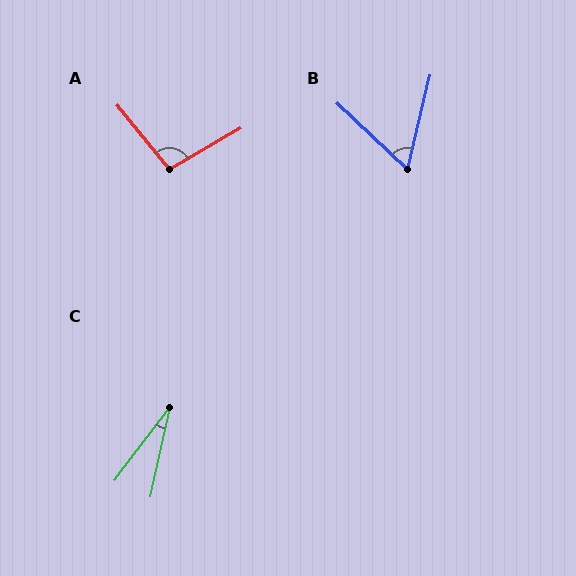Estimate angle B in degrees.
Approximately 60 degrees.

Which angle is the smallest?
C, at approximately 25 degrees.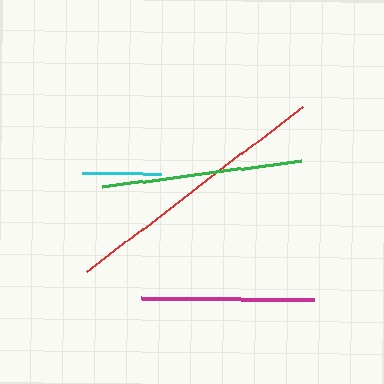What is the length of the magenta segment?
The magenta segment is approximately 174 pixels long.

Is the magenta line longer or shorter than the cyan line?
The magenta line is longer than the cyan line.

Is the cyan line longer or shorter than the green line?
The green line is longer than the cyan line.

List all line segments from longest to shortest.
From longest to shortest: red, green, magenta, cyan.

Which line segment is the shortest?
The cyan line is the shortest at approximately 79 pixels.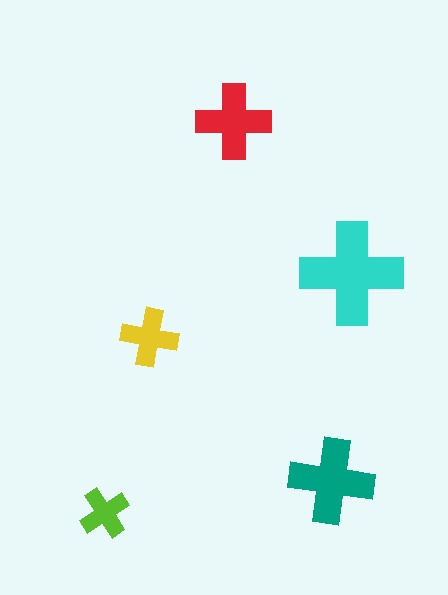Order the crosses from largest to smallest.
the cyan one, the teal one, the red one, the yellow one, the lime one.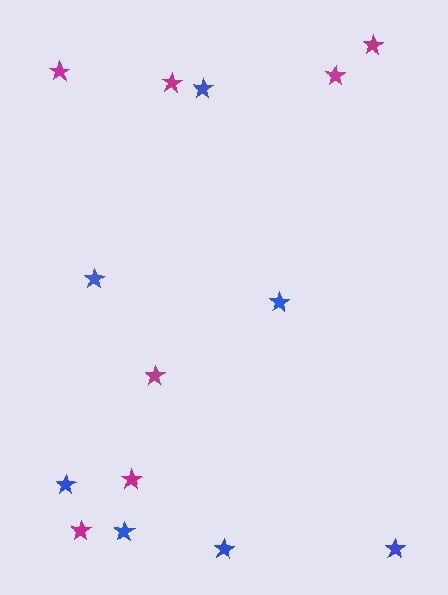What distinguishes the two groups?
There are 2 groups: one group of magenta stars (7) and one group of blue stars (7).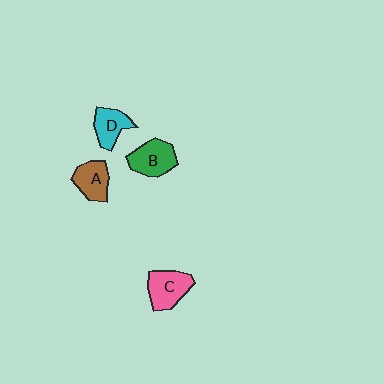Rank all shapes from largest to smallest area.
From largest to smallest: C (pink), B (green), A (brown), D (cyan).